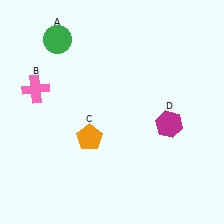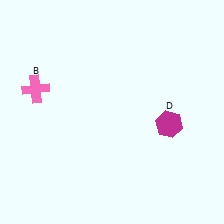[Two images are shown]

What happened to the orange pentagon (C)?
The orange pentagon (C) was removed in Image 2. It was in the bottom-left area of Image 1.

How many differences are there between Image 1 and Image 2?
There are 2 differences between the two images.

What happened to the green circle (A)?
The green circle (A) was removed in Image 2. It was in the top-left area of Image 1.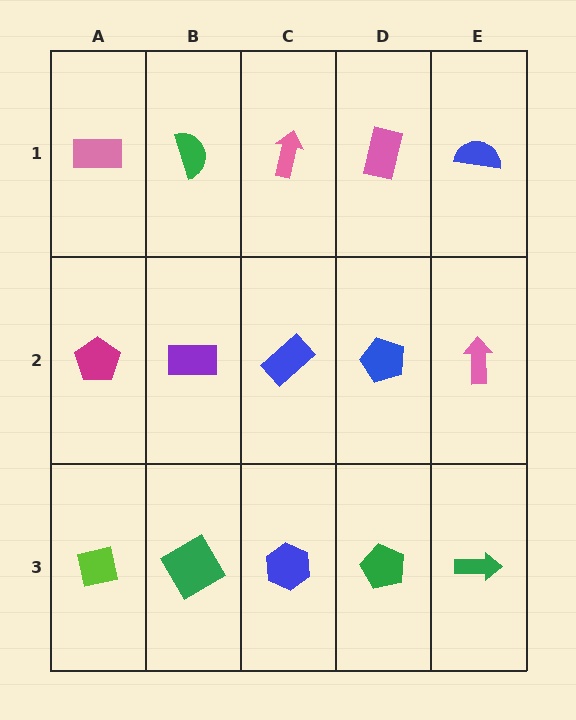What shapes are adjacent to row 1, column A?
A magenta pentagon (row 2, column A), a green semicircle (row 1, column B).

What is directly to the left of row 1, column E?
A pink rectangle.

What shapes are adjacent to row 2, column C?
A pink arrow (row 1, column C), a blue hexagon (row 3, column C), a purple rectangle (row 2, column B), a blue pentagon (row 2, column D).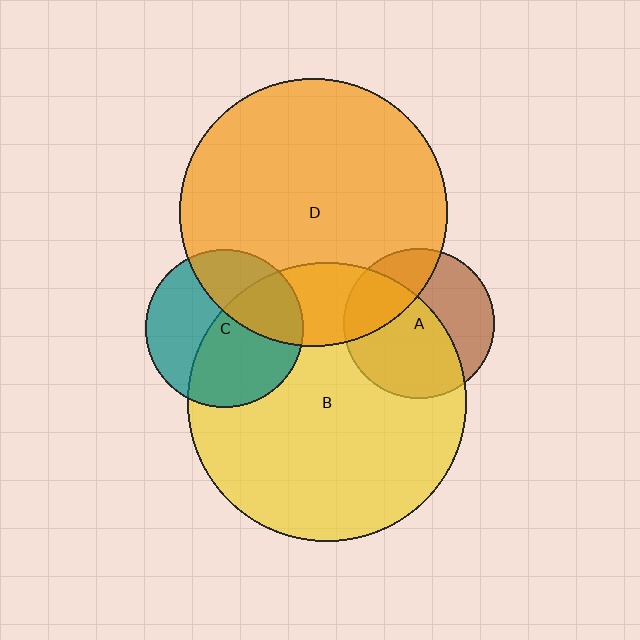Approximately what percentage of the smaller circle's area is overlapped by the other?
Approximately 60%.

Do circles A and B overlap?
Yes.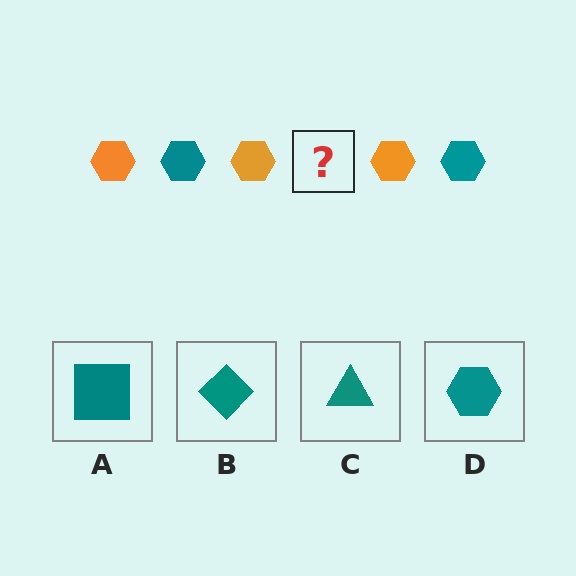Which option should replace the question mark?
Option D.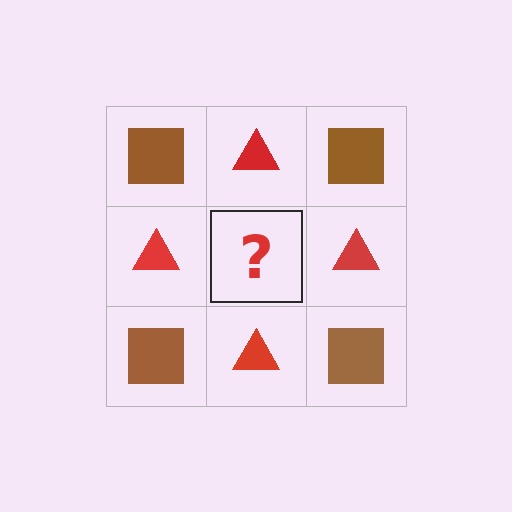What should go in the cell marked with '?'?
The missing cell should contain a brown square.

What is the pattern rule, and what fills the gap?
The rule is that it alternates brown square and red triangle in a checkerboard pattern. The gap should be filled with a brown square.